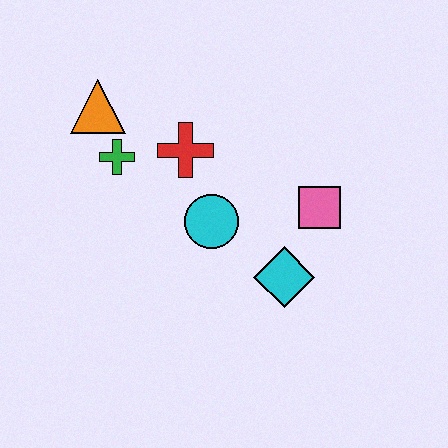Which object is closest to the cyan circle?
The red cross is closest to the cyan circle.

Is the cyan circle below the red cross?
Yes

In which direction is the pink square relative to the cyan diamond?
The pink square is above the cyan diamond.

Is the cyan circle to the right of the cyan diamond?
No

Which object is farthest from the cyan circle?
The orange triangle is farthest from the cyan circle.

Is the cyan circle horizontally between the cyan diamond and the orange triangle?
Yes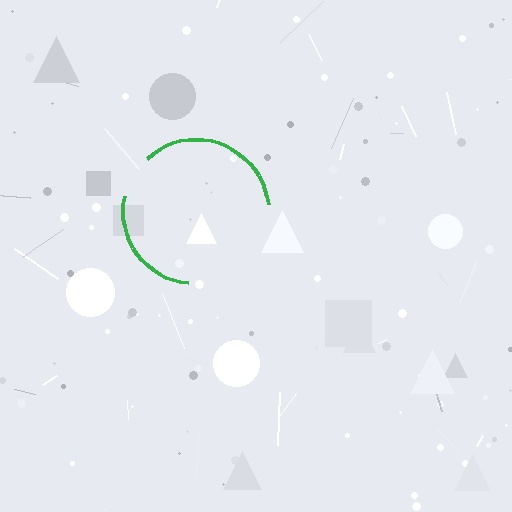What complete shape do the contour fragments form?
The contour fragments form a circle.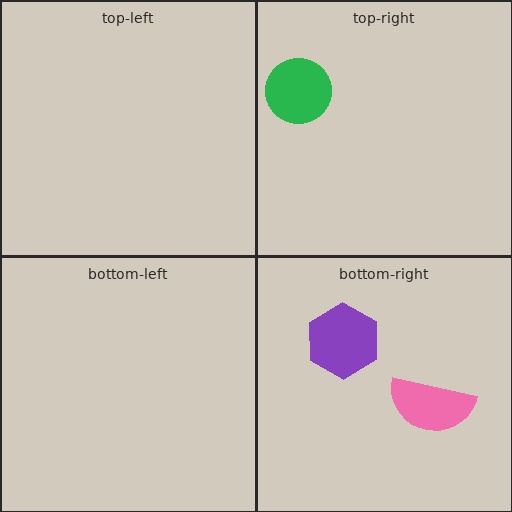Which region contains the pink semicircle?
The bottom-right region.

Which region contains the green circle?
The top-right region.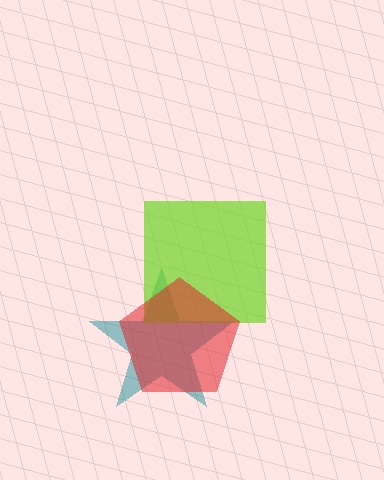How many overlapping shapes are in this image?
There are 3 overlapping shapes in the image.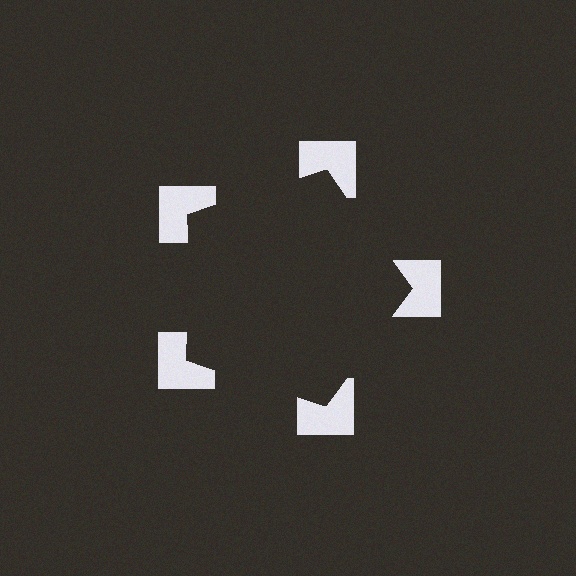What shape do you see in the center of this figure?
An illusory pentagon — its edges are inferred from the aligned wedge cuts in the notched squares, not physically drawn.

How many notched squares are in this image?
There are 5 — one at each vertex of the illusory pentagon.